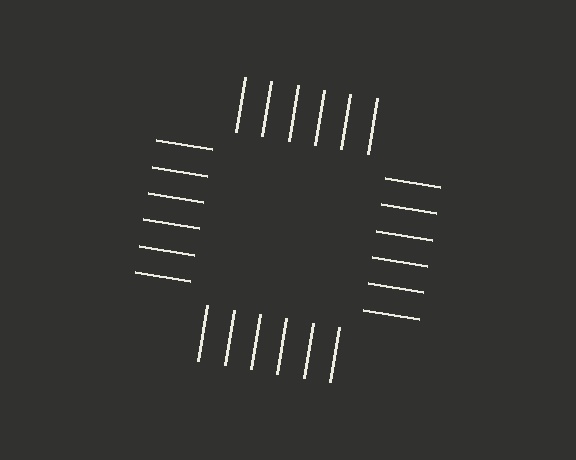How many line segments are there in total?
24 — 6 along each of the 4 edges.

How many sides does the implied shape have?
4 sides — the line-ends trace a square.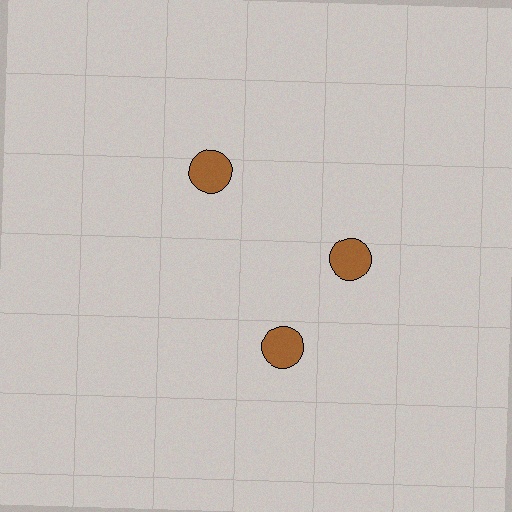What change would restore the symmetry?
The symmetry would be restored by rotating it back into even spacing with its neighbors so that all 3 circles sit at equal angles and equal distance from the center.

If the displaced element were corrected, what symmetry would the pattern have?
It would have 3-fold rotational symmetry — the pattern would map onto itself every 120 degrees.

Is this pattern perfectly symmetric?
No. The 3 brown circles are arranged in a ring, but one element near the 7 o'clock position is rotated out of alignment along the ring, breaking the 3-fold rotational symmetry.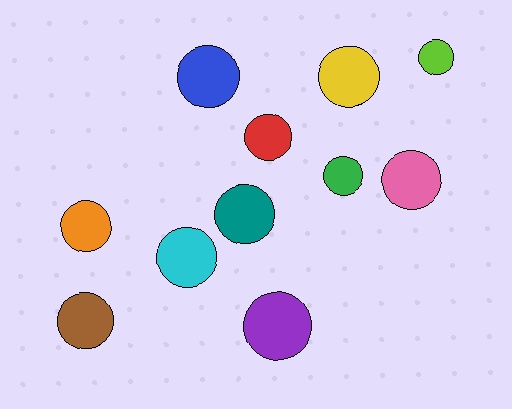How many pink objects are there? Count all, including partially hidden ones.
There is 1 pink object.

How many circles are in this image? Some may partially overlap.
There are 11 circles.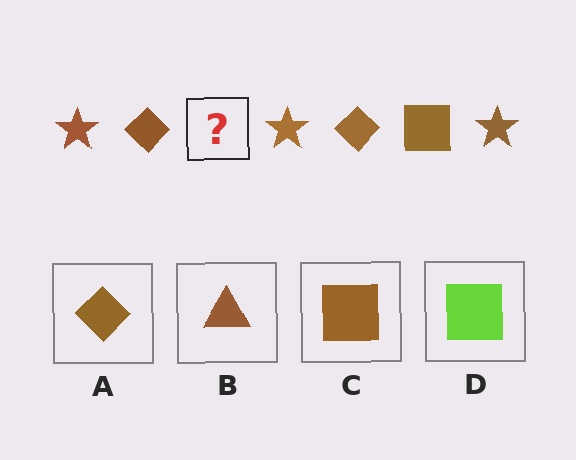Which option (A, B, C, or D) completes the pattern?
C.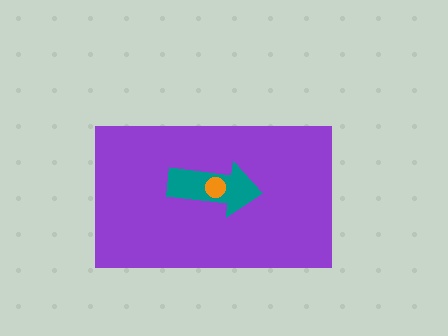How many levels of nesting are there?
3.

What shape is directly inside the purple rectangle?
The teal arrow.